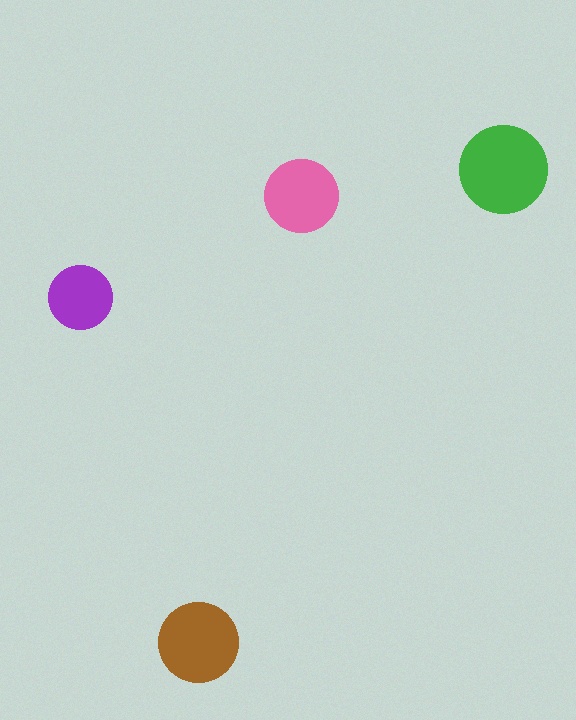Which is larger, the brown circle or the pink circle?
The brown one.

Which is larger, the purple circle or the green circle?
The green one.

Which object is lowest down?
The brown circle is bottommost.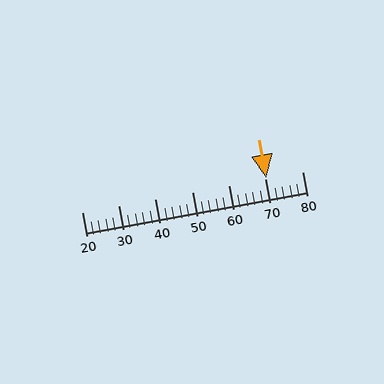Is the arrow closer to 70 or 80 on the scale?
The arrow is closer to 70.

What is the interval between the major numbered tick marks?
The major tick marks are spaced 10 units apart.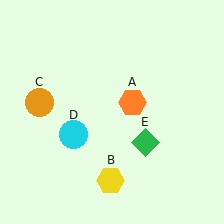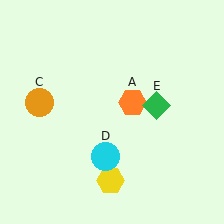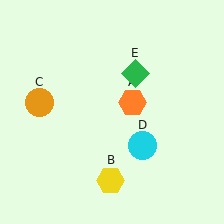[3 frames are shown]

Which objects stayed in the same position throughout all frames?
Orange hexagon (object A) and yellow hexagon (object B) and orange circle (object C) remained stationary.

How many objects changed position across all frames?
2 objects changed position: cyan circle (object D), green diamond (object E).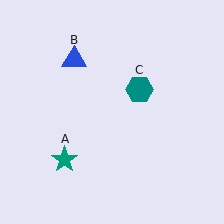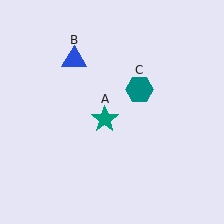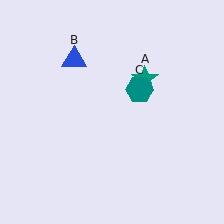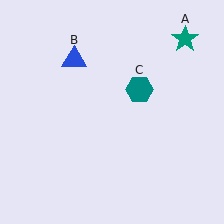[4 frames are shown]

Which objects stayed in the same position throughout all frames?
Blue triangle (object B) and teal hexagon (object C) remained stationary.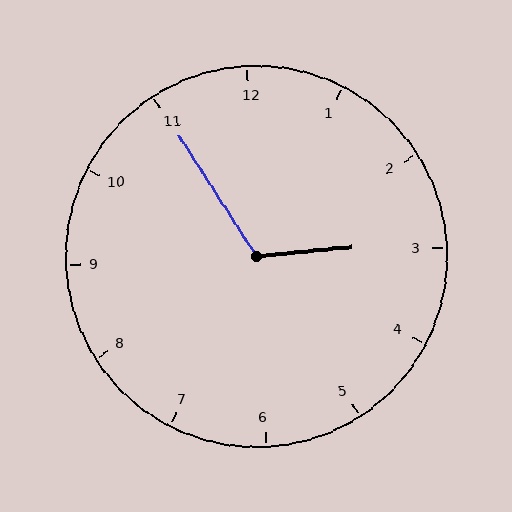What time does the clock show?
2:55.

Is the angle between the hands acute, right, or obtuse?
It is obtuse.